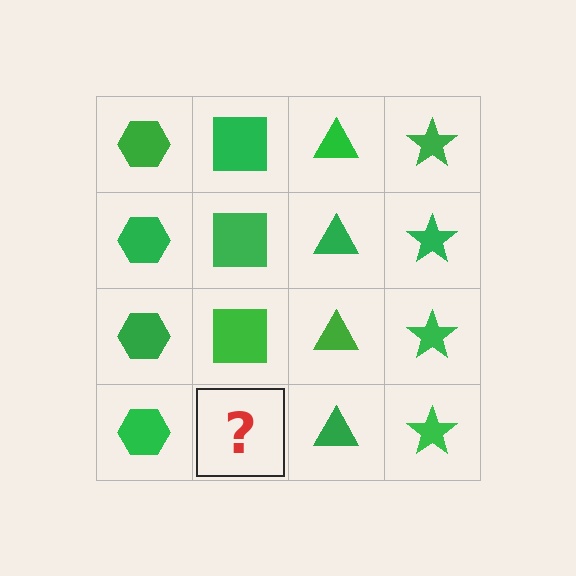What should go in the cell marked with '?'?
The missing cell should contain a green square.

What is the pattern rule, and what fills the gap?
The rule is that each column has a consistent shape. The gap should be filled with a green square.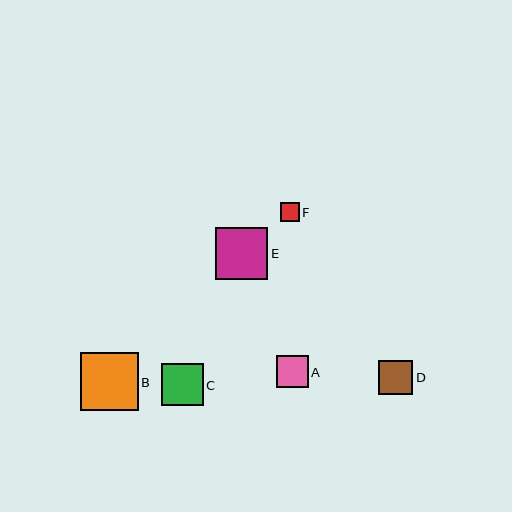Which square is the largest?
Square B is the largest with a size of approximately 58 pixels.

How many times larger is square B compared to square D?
Square B is approximately 1.7 times the size of square D.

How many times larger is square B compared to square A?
Square B is approximately 1.8 times the size of square A.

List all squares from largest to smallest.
From largest to smallest: B, E, C, D, A, F.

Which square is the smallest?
Square F is the smallest with a size of approximately 19 pixels.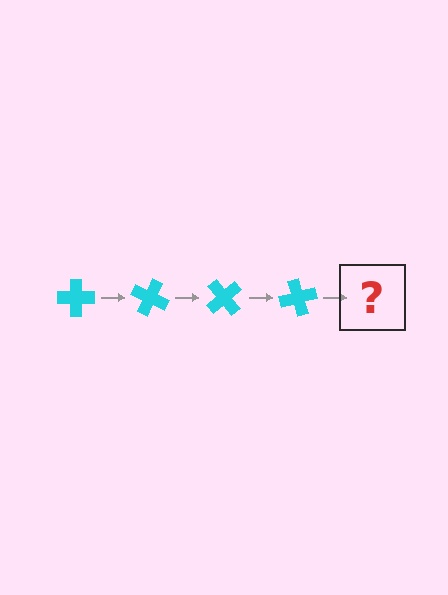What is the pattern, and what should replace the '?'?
The pattern is that the cross rotates 25 degrees each step. The '?' should be a cyan cross rotated 100 degrees.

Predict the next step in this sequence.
The next step is a cyan cross rotated 100 degrees.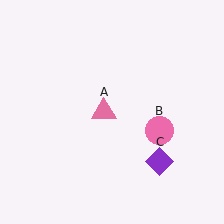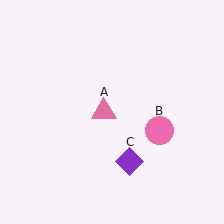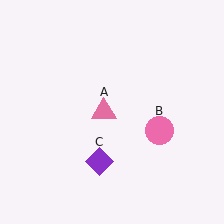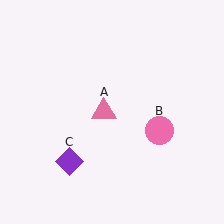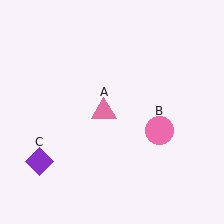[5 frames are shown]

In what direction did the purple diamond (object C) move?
The purple diamond (object C) moved left.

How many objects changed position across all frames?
1 object changed position: purple diamond (object C).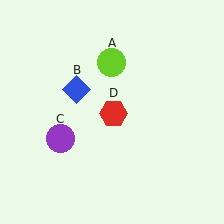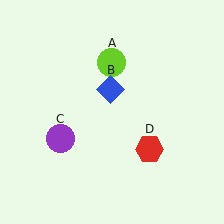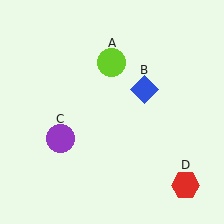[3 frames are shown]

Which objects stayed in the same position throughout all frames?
Lime circle (object A) and purple circle (object C) remained stationary.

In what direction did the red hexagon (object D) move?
The red hexagon (object D) moved down and to the right.